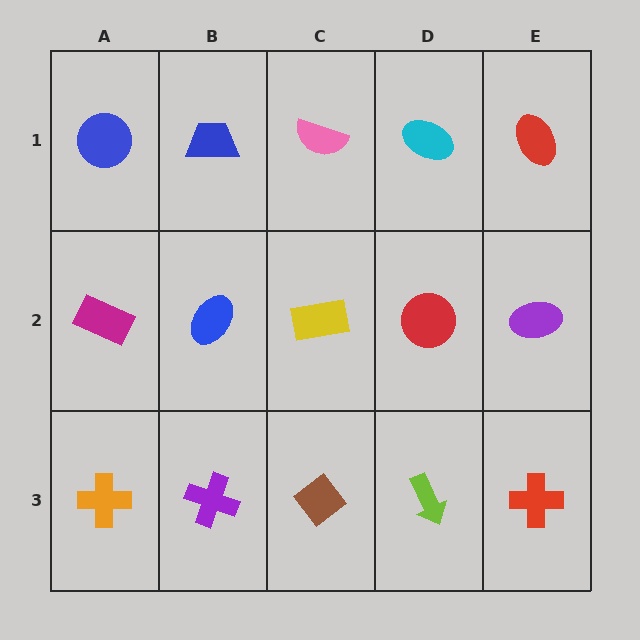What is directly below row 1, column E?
A purple ellipse.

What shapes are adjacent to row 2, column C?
A pink semicircle (row 1, column C), a brown diamond (row 3, column C), a blue ellipse (row 2, column B), a red circle (row 2, column D).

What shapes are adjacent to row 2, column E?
A red ellipse (row 1, column E), a red cross (row 3, column E), a red circle (row 2, column D).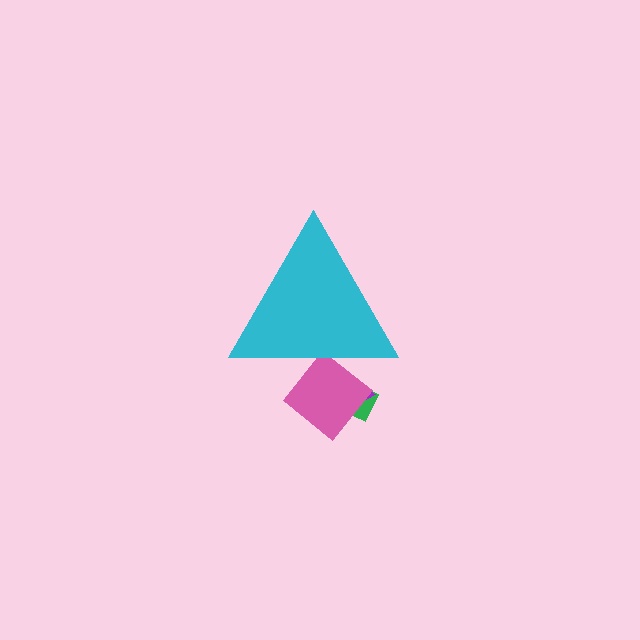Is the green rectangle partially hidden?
Yes, the green rectangle is partially hidden behind the cyan triangle.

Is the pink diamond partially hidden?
Yes, the pink diamond is partially hidden behind the cyan triangle.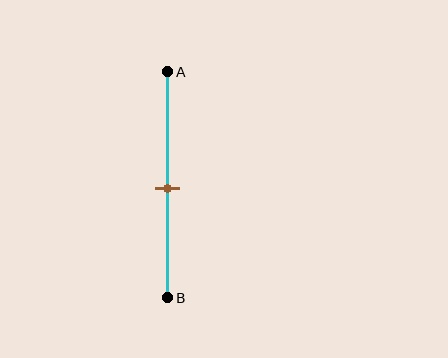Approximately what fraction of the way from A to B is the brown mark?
The brown mark is approximately 50% of the way from A to B.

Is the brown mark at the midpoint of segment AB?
Yes, the mark is approximately at the midpoint.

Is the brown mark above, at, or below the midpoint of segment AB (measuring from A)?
The brown mark is approximately at the midpoint of segment AB.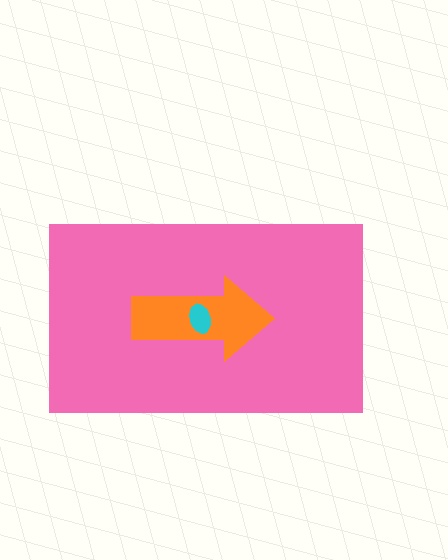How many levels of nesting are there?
3.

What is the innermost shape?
The cyan ellipse.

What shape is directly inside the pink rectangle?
The orange arrow.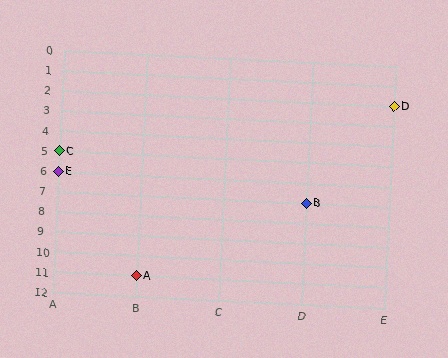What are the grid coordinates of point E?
Point E is at grid coordinates (A, 6).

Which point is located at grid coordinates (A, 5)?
Point C is at (A, 5).